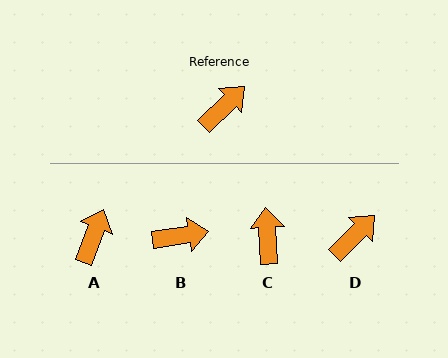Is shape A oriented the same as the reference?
No, it is off by about 24 degrees.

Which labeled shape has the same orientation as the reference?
D.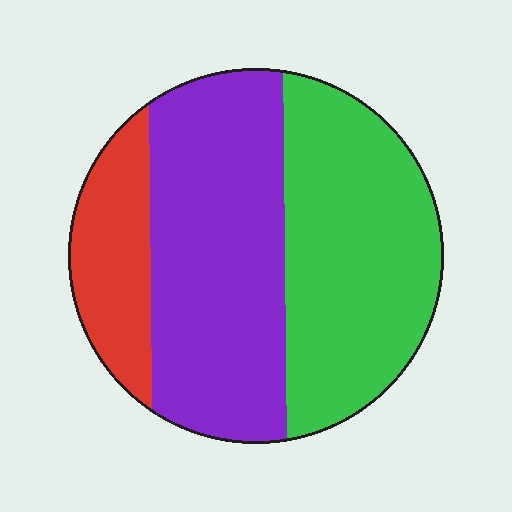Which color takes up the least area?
Red, at roughly 15%.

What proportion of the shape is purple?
Purple covers 44% of the shape.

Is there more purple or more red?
Purple.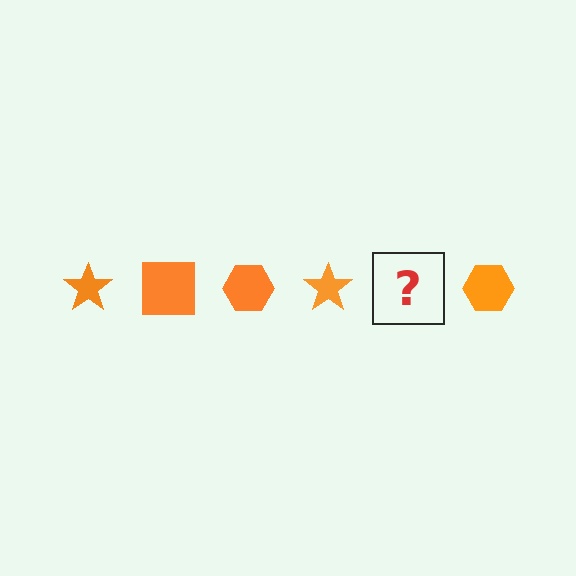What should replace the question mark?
The question mark should be replaced with an orange square.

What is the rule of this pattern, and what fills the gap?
The rule is that the pattern cycles through star, square, hexagon shapes in orange. The gap should be filled with an orange square.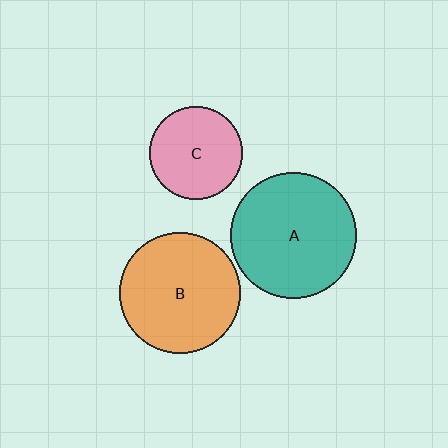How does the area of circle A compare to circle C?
Approximately 1.8 times.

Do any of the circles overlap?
No, none of the circles overlap.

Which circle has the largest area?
Circle A (teal).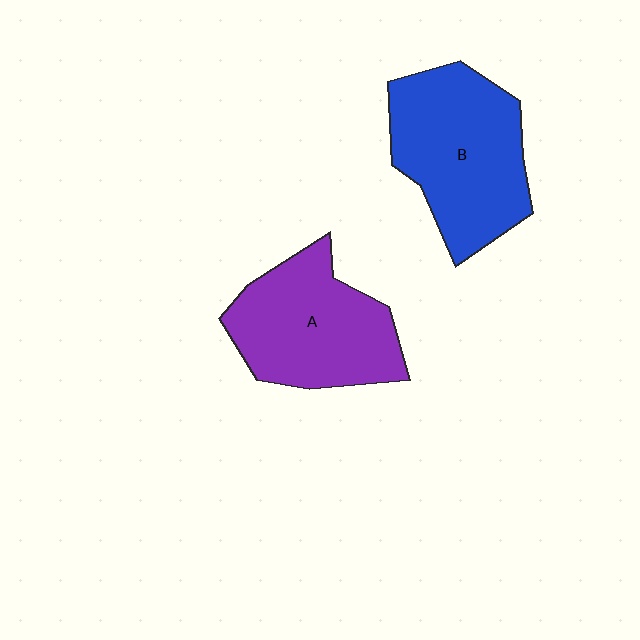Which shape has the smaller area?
Shape A (purple).